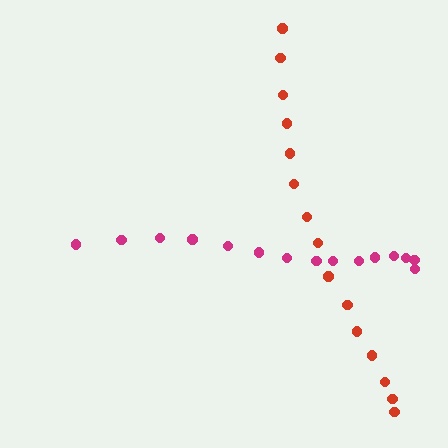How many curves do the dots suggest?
There are 2 distinct paths.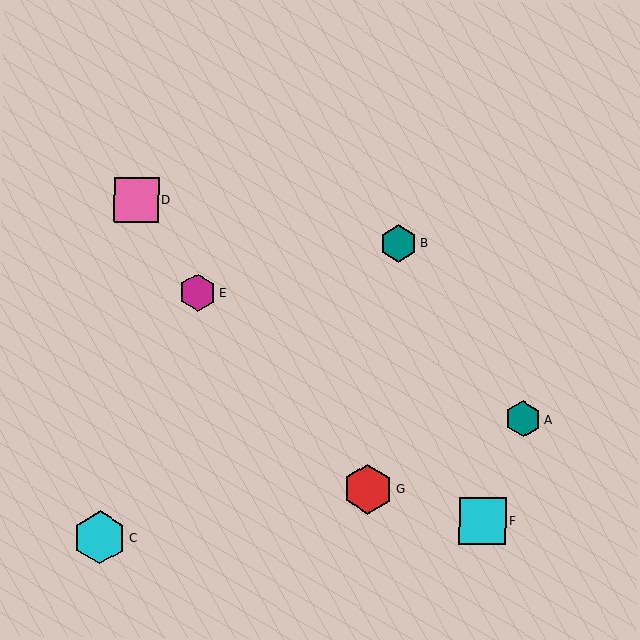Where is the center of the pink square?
The center of the pink square is at (136, 199).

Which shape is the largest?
The cyan hexagon (labeled C) is the largest.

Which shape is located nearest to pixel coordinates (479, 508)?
The cyan square (labeled F) at (482, 521) is nearest to that location.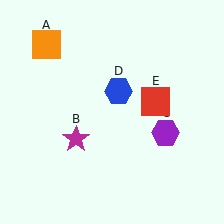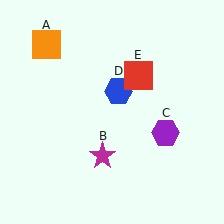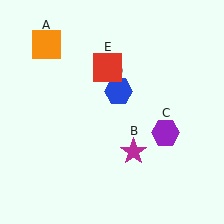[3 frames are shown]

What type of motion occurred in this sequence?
The magenta star (object B), red square (object E) rotated counterclockwise around the center of the scene.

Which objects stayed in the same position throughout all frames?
Orange square (object A) and purple hexagon (object C) and blue hexagon (object D) remained stationary.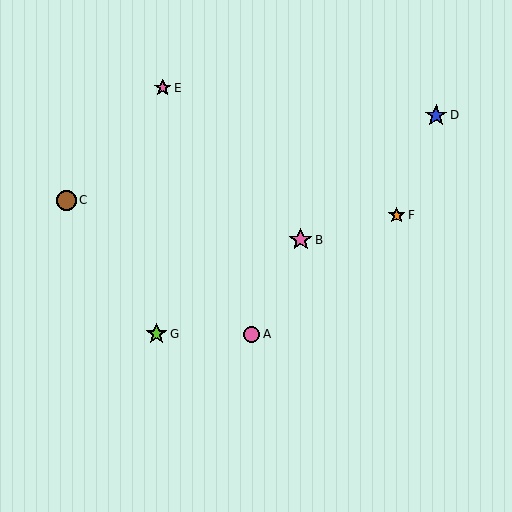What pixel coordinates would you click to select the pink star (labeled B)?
Click at (301, 240) to select the pink star B.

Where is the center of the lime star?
The center of the lime star is at (157, 334).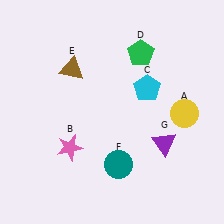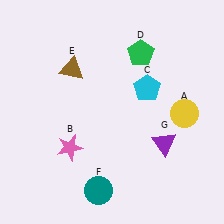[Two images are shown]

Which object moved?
The teal circle (F) moved down.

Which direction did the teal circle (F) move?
The teal circle (F) moved down.